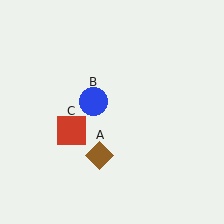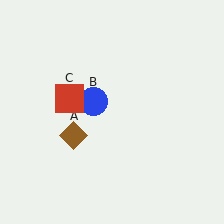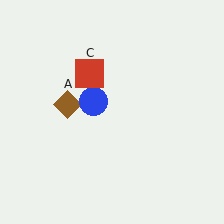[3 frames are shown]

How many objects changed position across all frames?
2 objects changed position: brown diamond (object A), red square (object C).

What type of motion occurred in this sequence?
The brown diamond (object A), red square (object C) rotated clockwise around the center of the scene.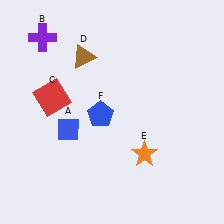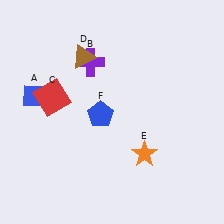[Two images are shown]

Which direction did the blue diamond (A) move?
The blue diamond (A) moved left.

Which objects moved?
The objects that moved are: the blue diamond (A), the purple cross (B).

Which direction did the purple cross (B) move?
The purple cross (B) moved right.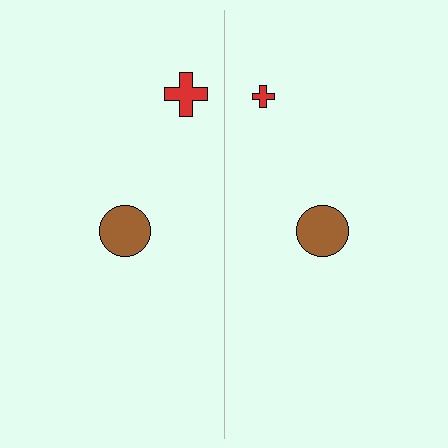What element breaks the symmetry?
The red cross on the right side has a different size than its mirror counterpart.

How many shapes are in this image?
There are 4 shapes in this image.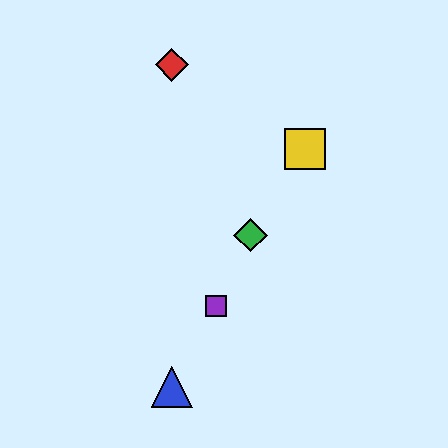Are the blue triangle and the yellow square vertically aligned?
No, the blue triangle is at x≈172 and the yellow square is at x≈305.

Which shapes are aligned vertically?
The red diamond, the blue triangle are aligned vertically.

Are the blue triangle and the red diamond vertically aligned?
Yes, both are at x≈172.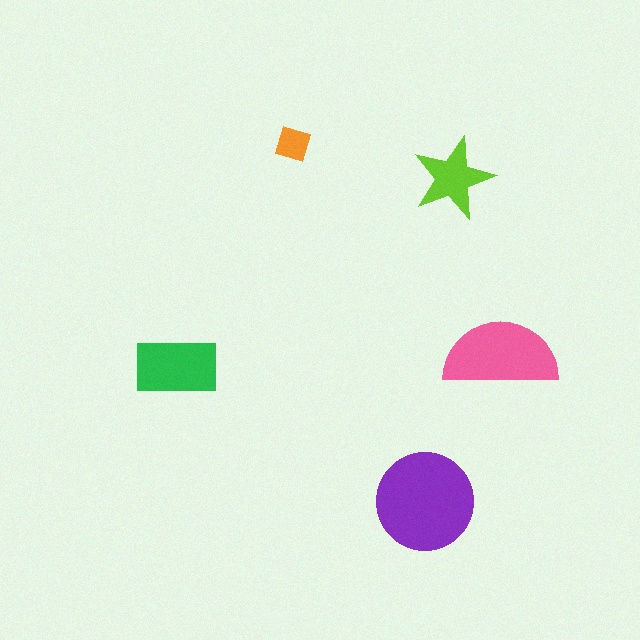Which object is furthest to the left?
The green rectangle is leftmost.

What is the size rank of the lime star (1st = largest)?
4th.